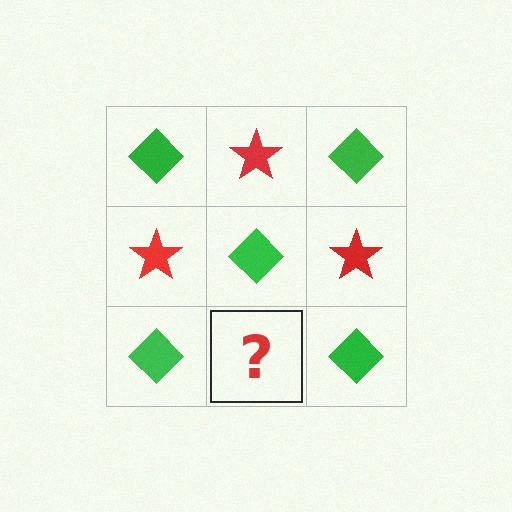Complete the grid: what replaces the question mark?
The question mark should be replaced with a red star.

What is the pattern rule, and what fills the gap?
The rule is that it alternates green diamond and red star in a checkerboard pattern. The gap should be filled with a red star.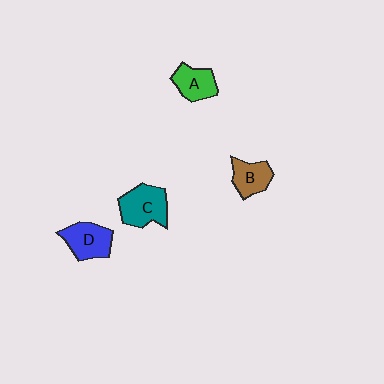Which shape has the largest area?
Shape C (teal).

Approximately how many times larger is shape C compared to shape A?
Approximately 1.4 times.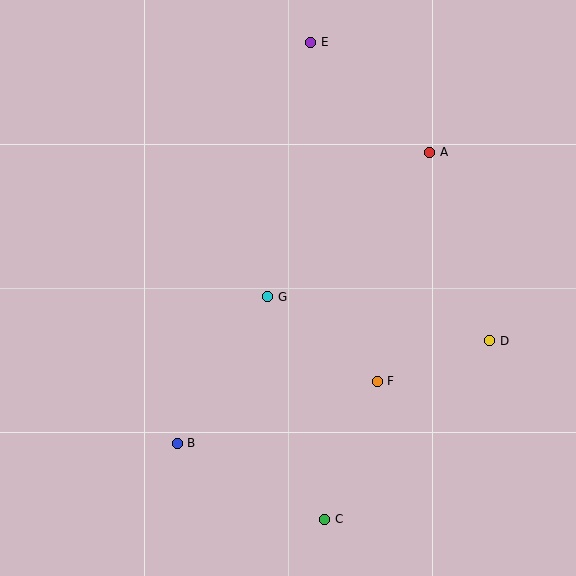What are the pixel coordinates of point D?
Point D is at (490, 341).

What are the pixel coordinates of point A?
Point A is at (430, 152).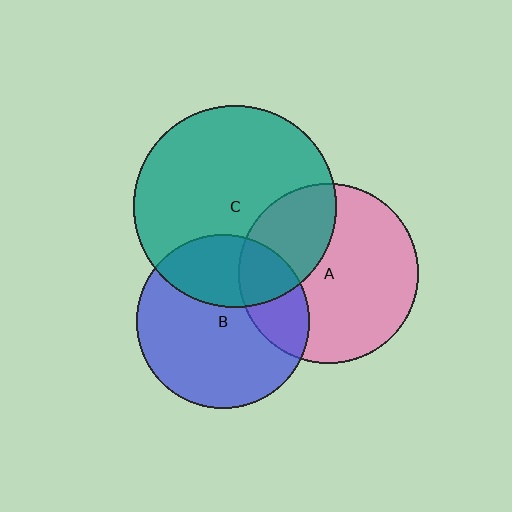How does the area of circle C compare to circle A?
Approximately 1.3 times.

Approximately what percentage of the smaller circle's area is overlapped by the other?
Approximately 25%.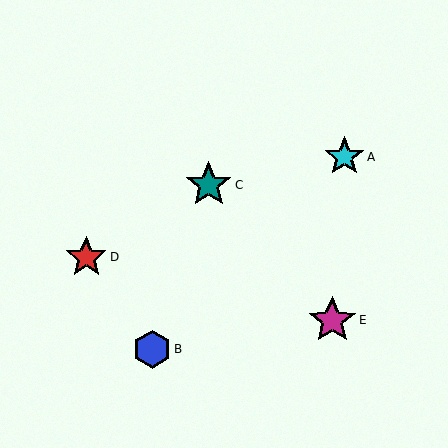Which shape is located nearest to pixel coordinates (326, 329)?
The magenta star (labeled E) at (332, 320) is nearest to that location.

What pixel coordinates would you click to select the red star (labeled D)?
Click at (86, 257) to select the red star D.